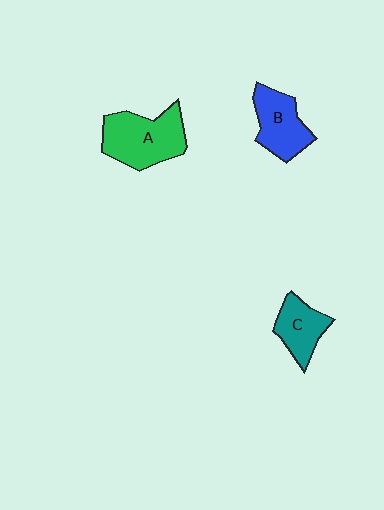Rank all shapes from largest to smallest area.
From largest to smallest: A (green), B (blue), C (teal).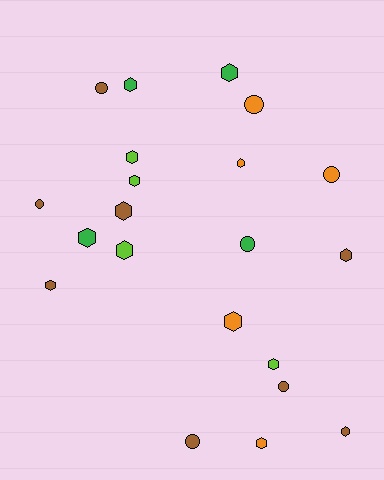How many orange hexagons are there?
There are 3 orange hexagons.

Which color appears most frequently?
Brown, with 8 objects.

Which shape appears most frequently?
Hexagon, with 14 objects.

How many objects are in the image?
There are 21 objects.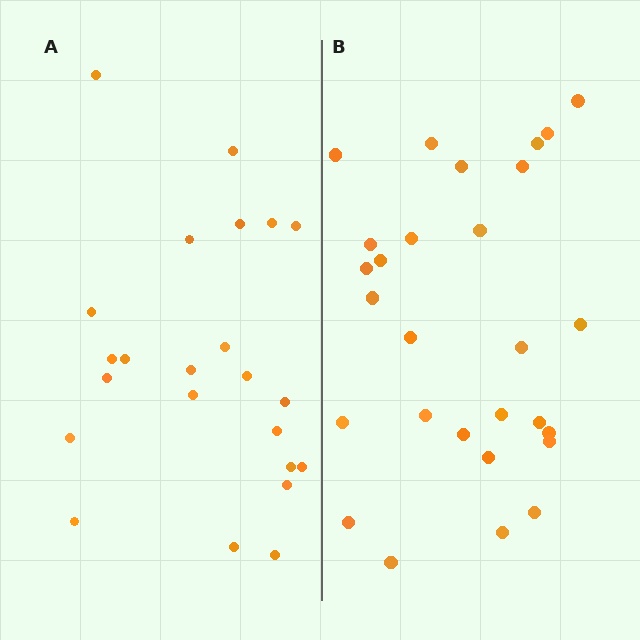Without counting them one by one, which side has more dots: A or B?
Region B (the right region) has more dots.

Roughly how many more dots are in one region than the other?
Region B has about 5 more dots than region A.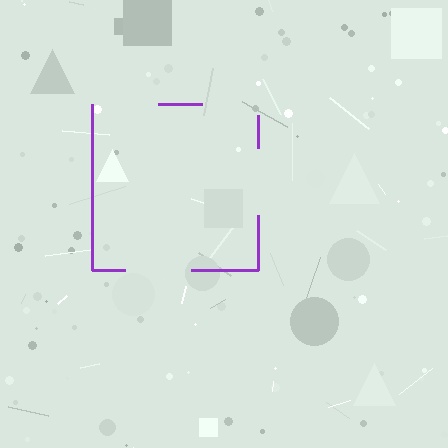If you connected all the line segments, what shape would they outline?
They would outline a square.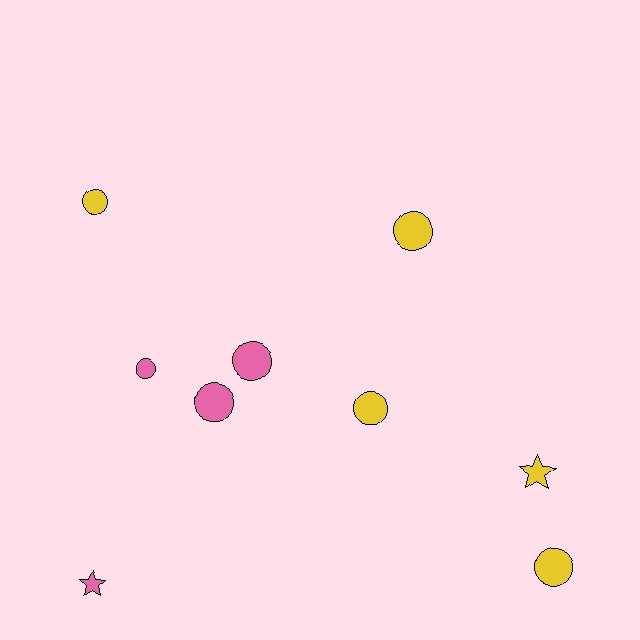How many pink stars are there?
There is 1 pink star.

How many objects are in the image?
There are 9 objects.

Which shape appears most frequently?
Circle, with 7 objects.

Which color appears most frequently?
Yellow, with 5 objects.